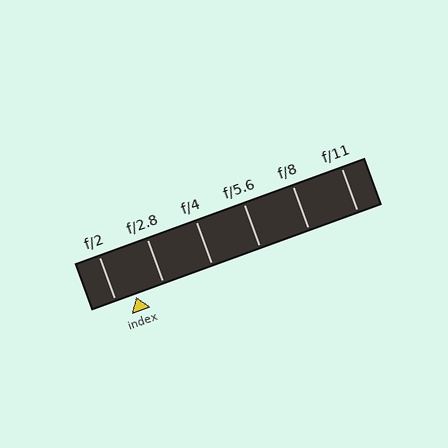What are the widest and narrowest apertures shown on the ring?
The widest aperture shown is f/2 and the narrowest is f/11.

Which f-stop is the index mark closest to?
The index mark is closest to f/2.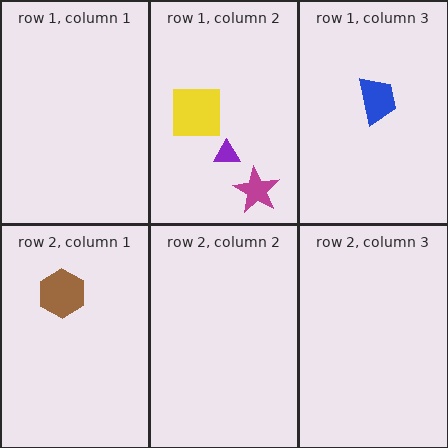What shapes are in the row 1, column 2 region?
The magenta star, the yellow square, the purple triangle.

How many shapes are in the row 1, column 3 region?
1.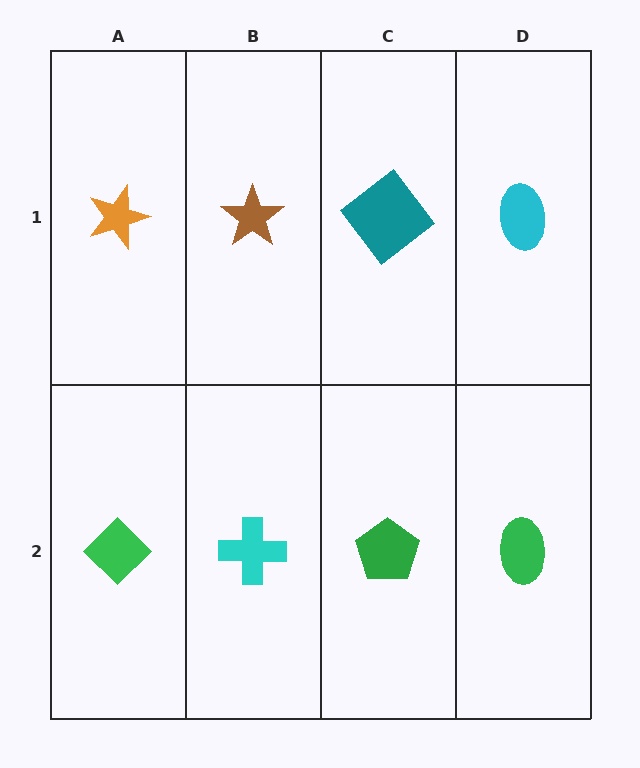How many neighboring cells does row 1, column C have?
3.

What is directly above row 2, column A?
An orange star.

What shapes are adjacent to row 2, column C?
A teal diamond (row 1, column C), a cyan cross (row 2, column B), a green ellipse (row 2, column D).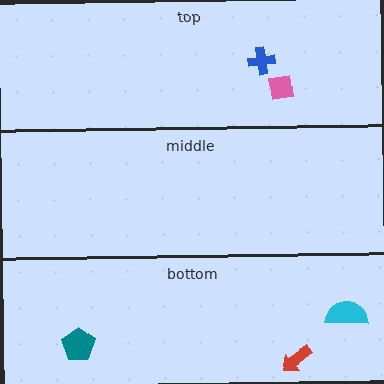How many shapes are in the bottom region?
3.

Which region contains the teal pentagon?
The bottom region.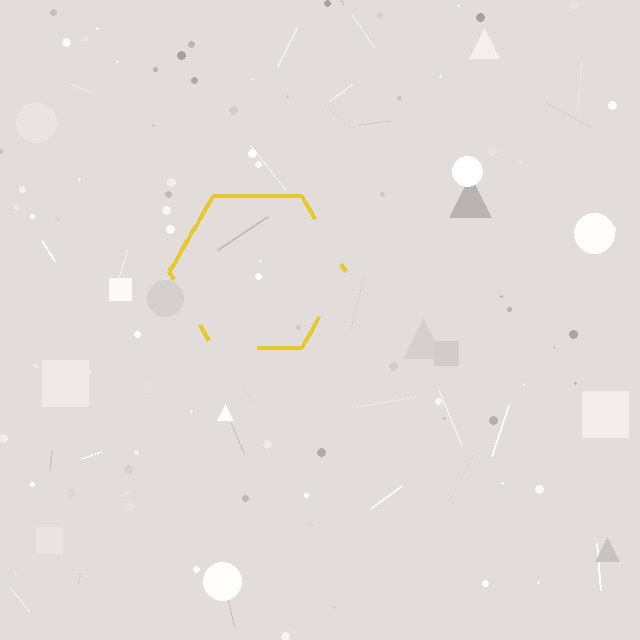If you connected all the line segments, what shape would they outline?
They would outline a hexagon.